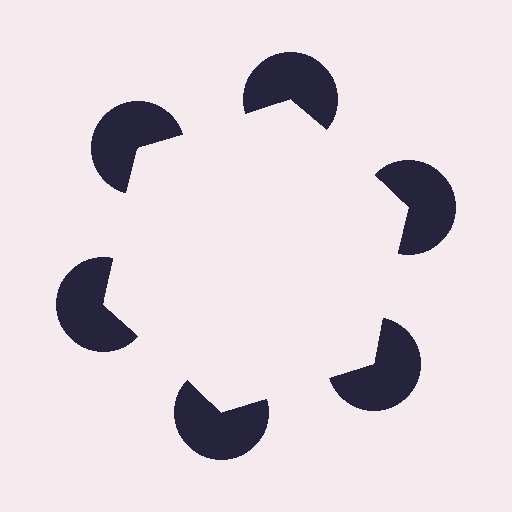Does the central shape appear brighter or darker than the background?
It typically appears slightly brighter than the background, even though no actual brightness change is drawn.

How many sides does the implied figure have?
6 sides.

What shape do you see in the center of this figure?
An illusory hexagon — its edges are inferred from the aligned wedge cuts in the pac-man discs, not physically drawn.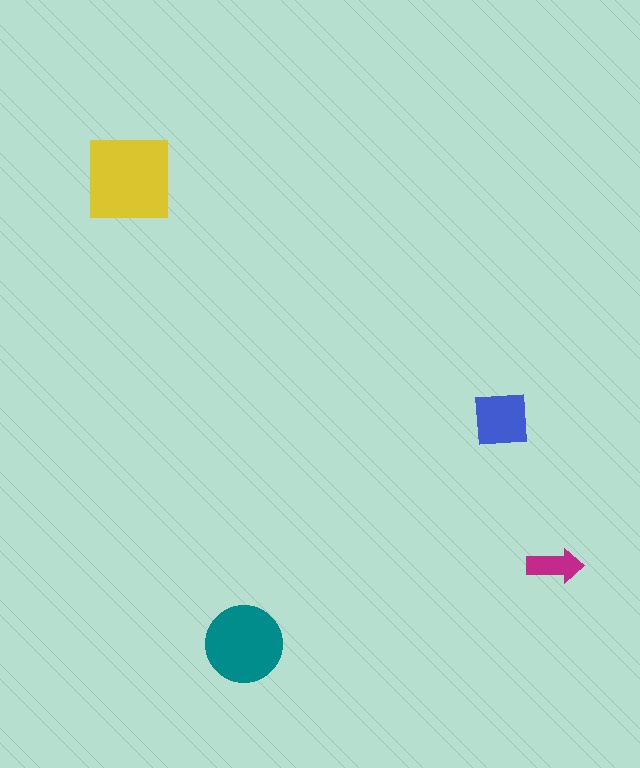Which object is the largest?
The yellow square.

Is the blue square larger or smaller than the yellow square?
Smaller.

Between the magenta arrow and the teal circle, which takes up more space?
The teal circle.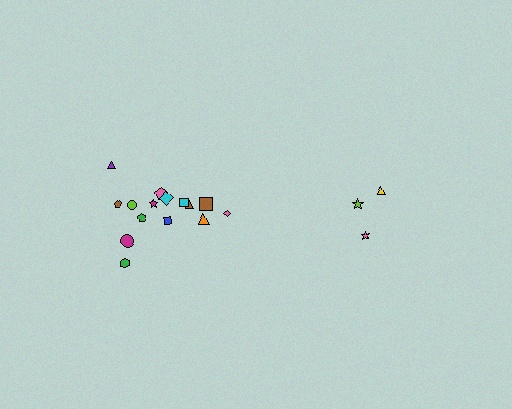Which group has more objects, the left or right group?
The left group.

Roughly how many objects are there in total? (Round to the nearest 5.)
Roughly 20 objects in total.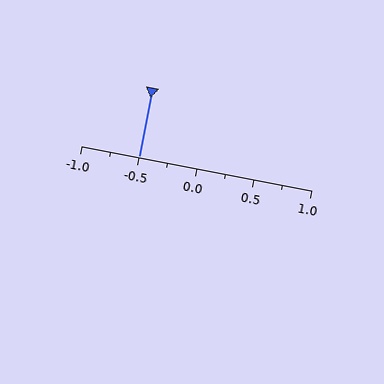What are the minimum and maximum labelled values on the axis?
The axis runs from -1.0 to 1.0.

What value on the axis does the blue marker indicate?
The marker indicates approximately -0.5.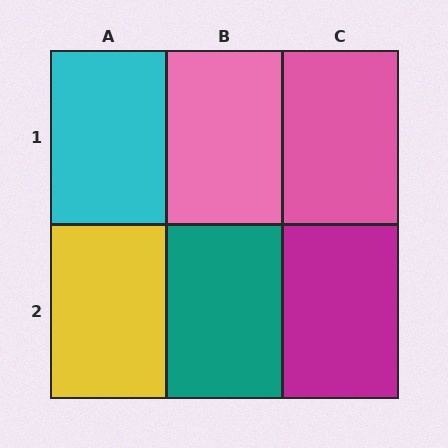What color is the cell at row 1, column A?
Cyan.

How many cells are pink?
2 cells are pink.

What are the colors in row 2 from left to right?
Yellow, teal, magenta.